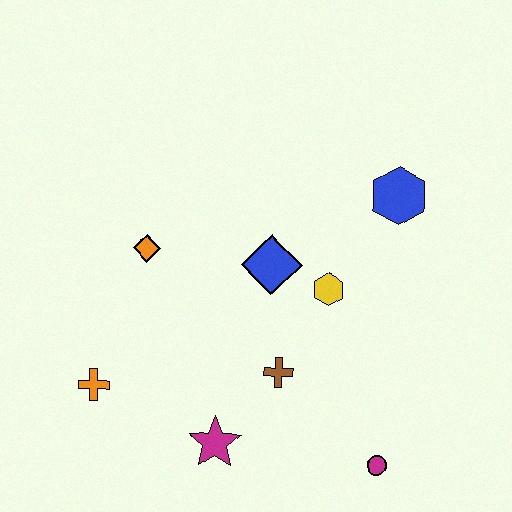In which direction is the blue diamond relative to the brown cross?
The blue diamond is above the brown cross.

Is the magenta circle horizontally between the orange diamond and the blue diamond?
No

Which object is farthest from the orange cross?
The blue hexagon is farthest from the orange cross.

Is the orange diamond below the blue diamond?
No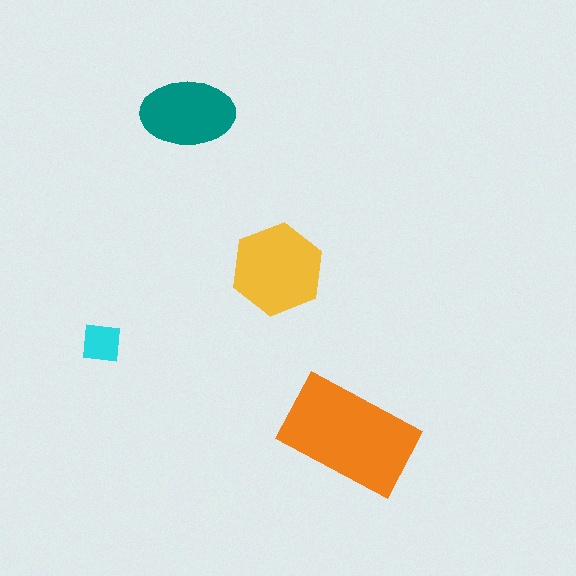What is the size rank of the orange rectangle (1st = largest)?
1st.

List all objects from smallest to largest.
The cyan square, the teal ellipse, the yellow hexagon, the orange rectangle.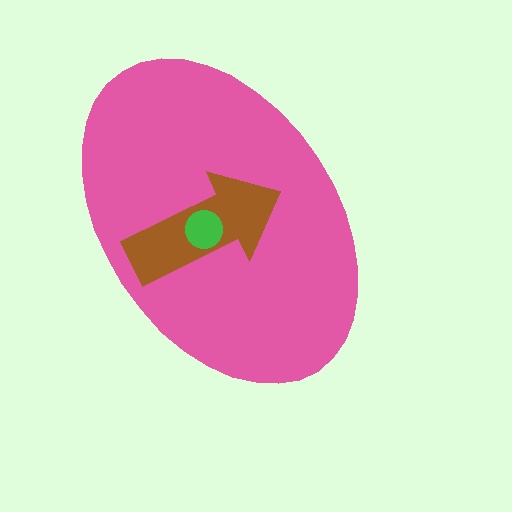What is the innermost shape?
The green circle.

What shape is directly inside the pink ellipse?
The brown arrow.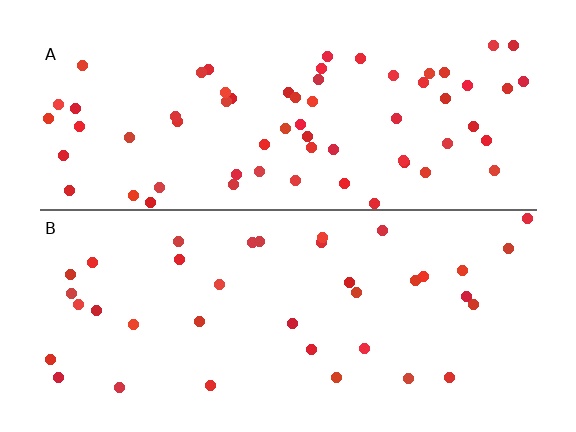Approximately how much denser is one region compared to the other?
Approximately 1.8× — region A over region B.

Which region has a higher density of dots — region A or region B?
A (the top).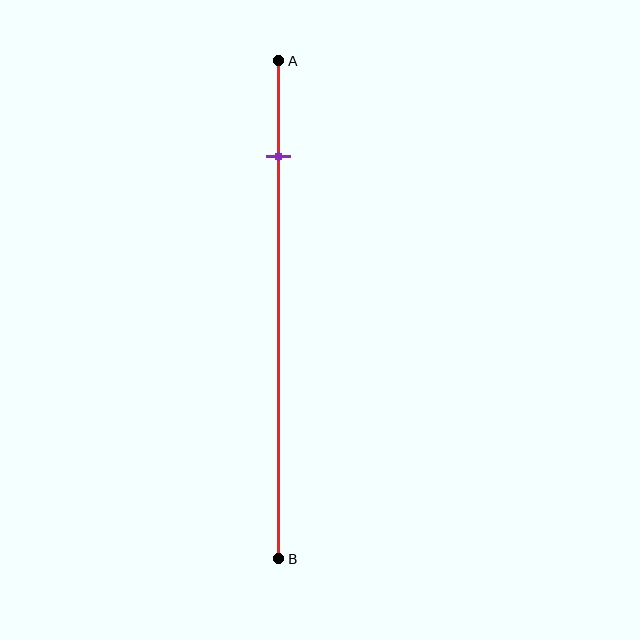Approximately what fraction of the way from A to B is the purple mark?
The purple mark is approximately 20% of the way from A to B.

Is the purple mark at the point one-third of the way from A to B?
No, the mark is at about 20% from A, not at the 33% one-third point.